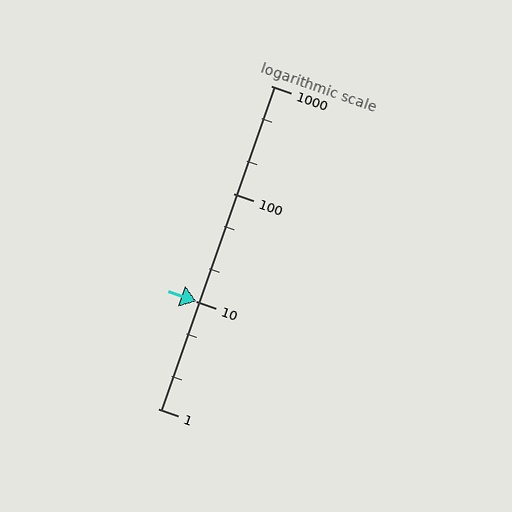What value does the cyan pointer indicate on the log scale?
The pointer indicates approximately 10.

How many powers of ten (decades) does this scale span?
The scale spans 3 decades, from 1 to 1000.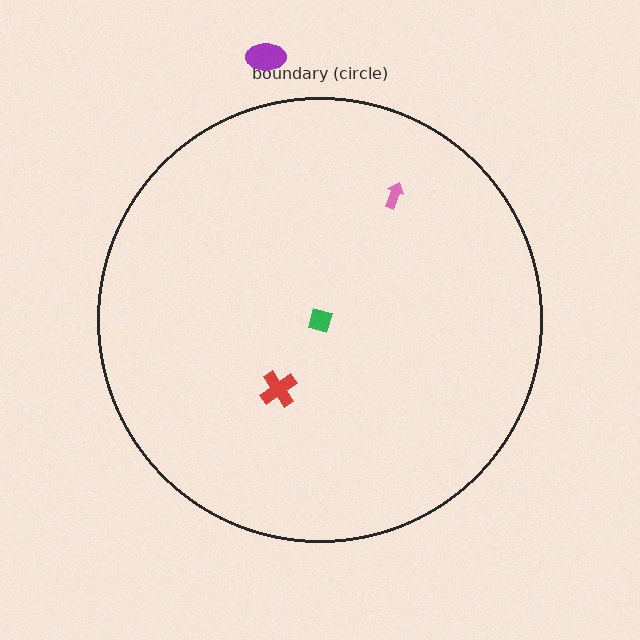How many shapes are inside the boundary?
3 inside, 1 outside.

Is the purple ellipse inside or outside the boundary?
Outside.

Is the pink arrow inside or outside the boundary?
Inside.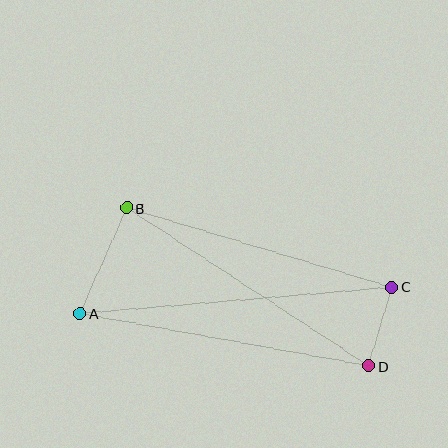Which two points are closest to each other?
Points C and D are closest to each other.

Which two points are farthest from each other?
Points A and C are farthest from each other.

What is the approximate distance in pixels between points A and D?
The distance between A and D is approximately 293 pixels.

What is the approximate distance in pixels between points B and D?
The distance between B and D is approximately 289 pixels.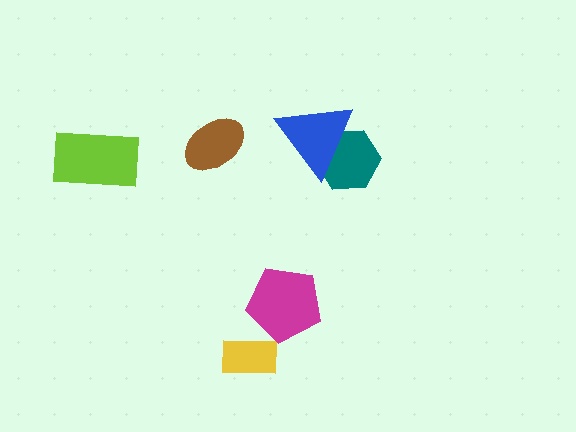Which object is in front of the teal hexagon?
The blue triangle is in front of the teal hexagon.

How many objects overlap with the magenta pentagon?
0 objects overlap with the magenta pentagon.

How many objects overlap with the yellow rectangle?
0 objects overlap with the yellow rectangle.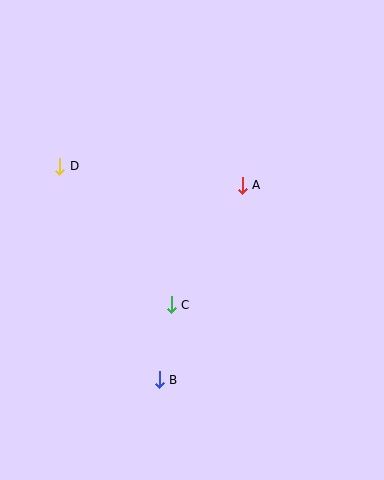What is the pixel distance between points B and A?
The distance between B and A is 211 pixels.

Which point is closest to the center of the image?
Point C at (171, 305) is closest to the center.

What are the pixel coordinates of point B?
Point B is at (159, 380).